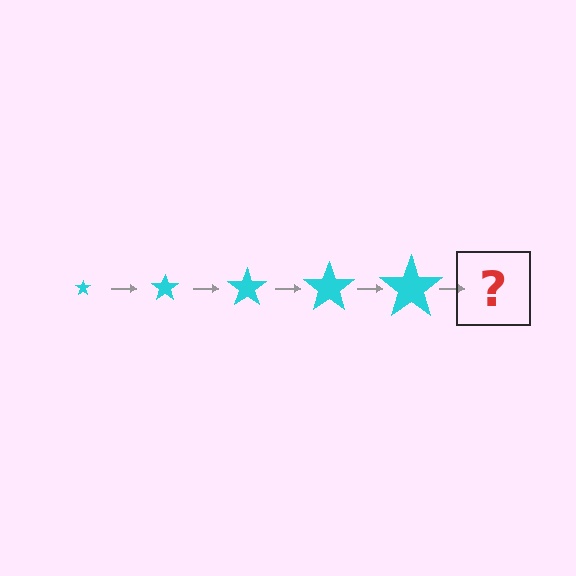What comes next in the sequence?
The next element should be a cyan star, larger than the previous one.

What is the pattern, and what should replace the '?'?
The pattern is that the star gets progressively larger each step. The '?' should be a cyan star, larger than the previous one.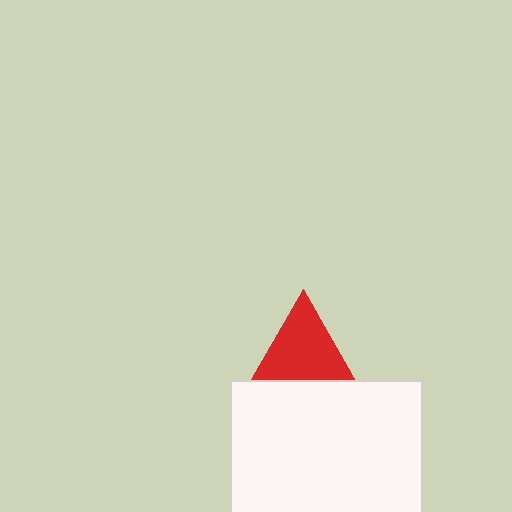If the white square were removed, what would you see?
You would see the complete red triangle.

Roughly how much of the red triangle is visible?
Most of it is visible (roughly 67%).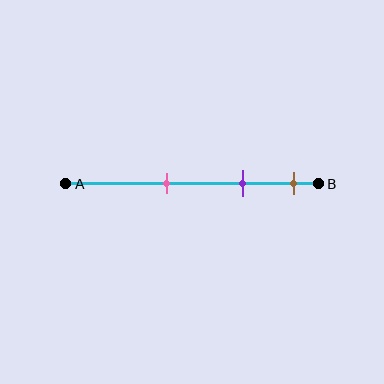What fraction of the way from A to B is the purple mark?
The purple mark is approximately 70% (0.7) of the way from A to B.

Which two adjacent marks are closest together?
The purple and brown marks are the closest adjacent pair.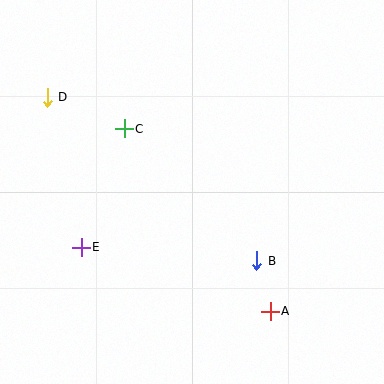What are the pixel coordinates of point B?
Point B is at (257, 261).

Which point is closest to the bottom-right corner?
Point A is closest to the bottom-right corner.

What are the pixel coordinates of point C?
Point C is at (124, 129).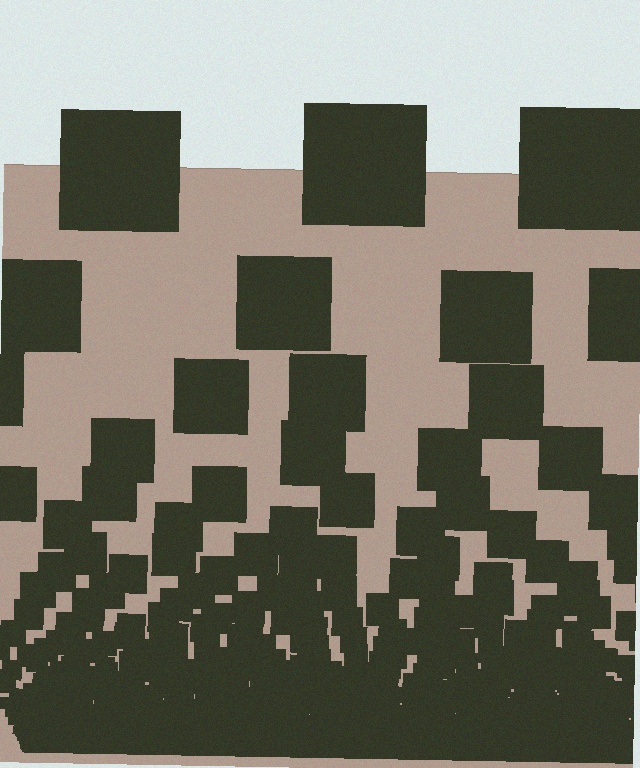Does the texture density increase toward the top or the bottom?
Density increases toward the bottom.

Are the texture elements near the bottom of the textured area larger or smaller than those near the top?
Smaller. The gradient is inverted — elements near the bottom are smaller and denser.